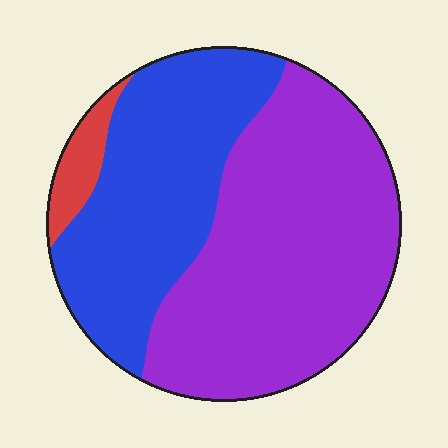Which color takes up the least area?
Red, at roughly 5%.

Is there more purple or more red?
Purple.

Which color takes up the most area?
Purple, at roughly 55%.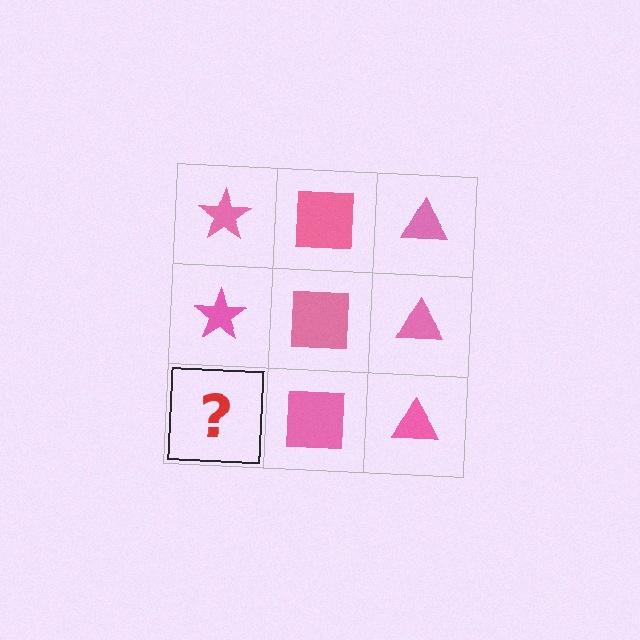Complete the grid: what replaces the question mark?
The question mark should be replaced with a pink star.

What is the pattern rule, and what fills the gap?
The rule is that each column has a consistent shape. The gap should be filled with a pink star.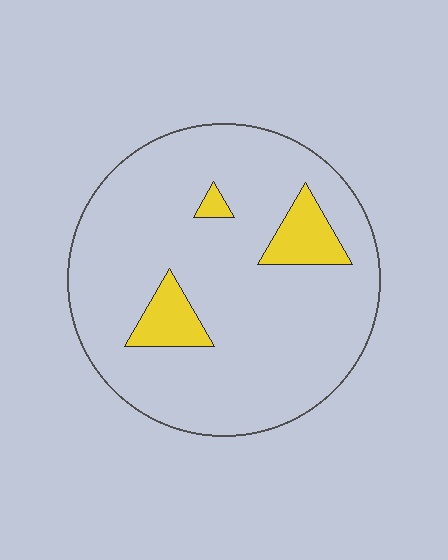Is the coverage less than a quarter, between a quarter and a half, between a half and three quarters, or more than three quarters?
Less than a quarter.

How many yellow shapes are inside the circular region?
3.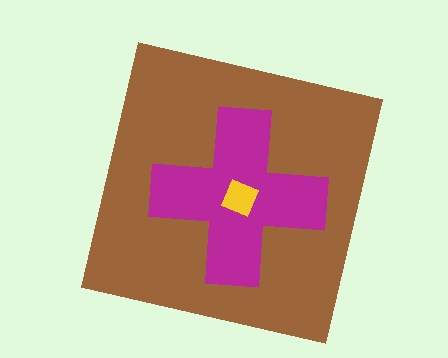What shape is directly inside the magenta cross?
The yellow diamond.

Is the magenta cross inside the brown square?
Yes.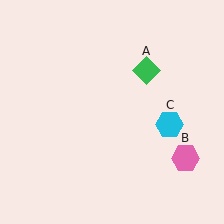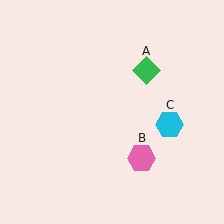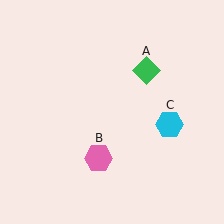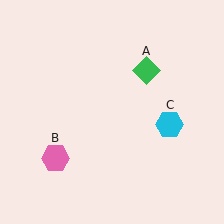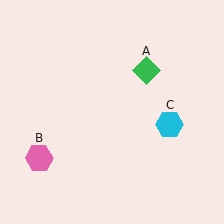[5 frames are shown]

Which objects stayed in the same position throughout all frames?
Green diamond (object A) and cyan hexagon (object C) remained stationary.